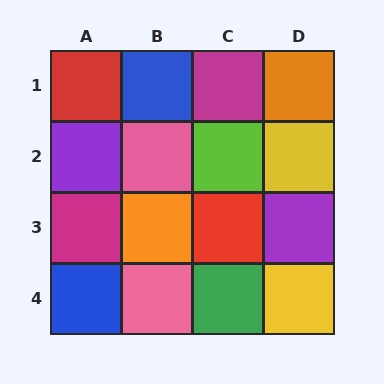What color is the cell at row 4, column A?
Blue.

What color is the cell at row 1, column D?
Orange.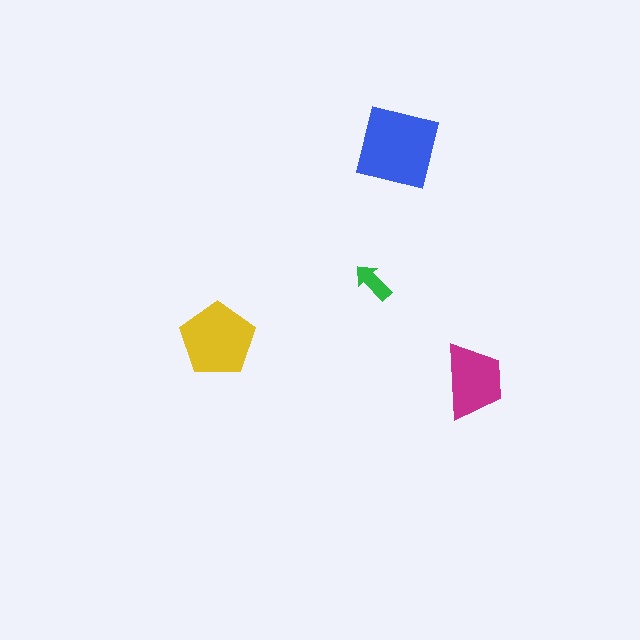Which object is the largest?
The blue square.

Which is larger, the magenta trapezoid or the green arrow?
The magenta trapezoid.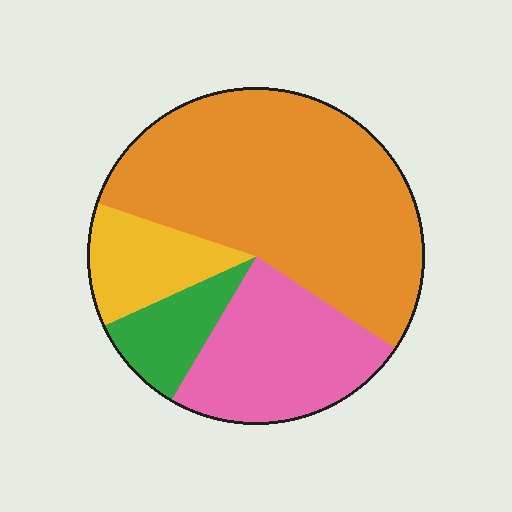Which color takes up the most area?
Orange, at roughly 55%.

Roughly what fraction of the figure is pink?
Pink covers roughly 25% of the figure.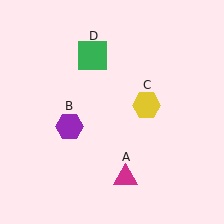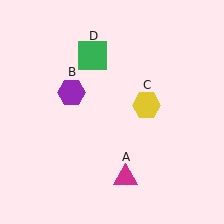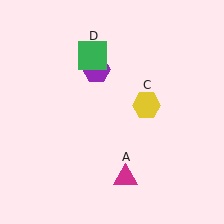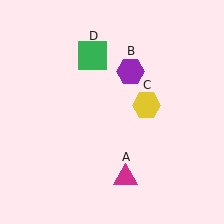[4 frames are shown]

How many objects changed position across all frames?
1 object changed position: purple hexagon (object B).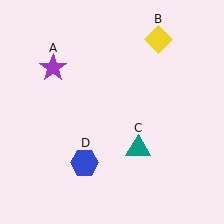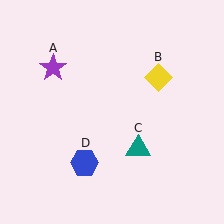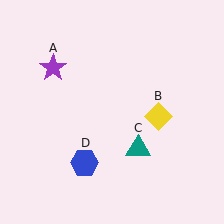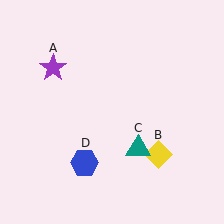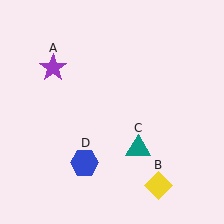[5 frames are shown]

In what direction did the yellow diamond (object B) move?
The yellow diamond (object B) moved down.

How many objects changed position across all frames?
1 object changed position: yellow diamond (object B).